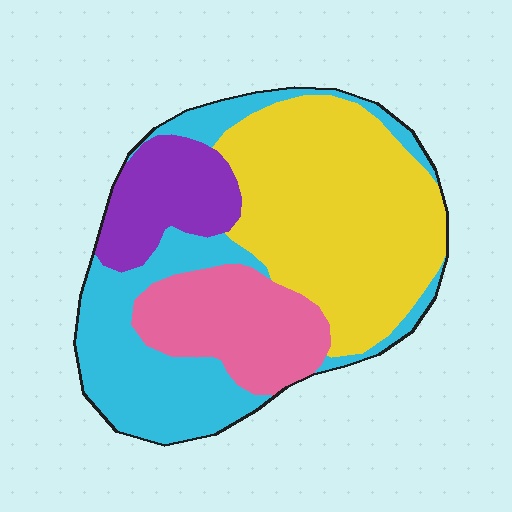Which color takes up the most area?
Yellow, at roughly 40%.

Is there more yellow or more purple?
Yellow.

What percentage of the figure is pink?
Pink covers 18% of the figure.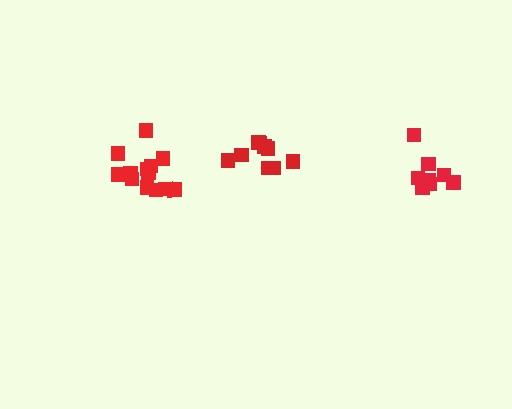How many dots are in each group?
Group 1: 8 dots, Group 2: 9 dots, Group 3: 13 dots (30 total).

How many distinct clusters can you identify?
There are 3 distinct clusters.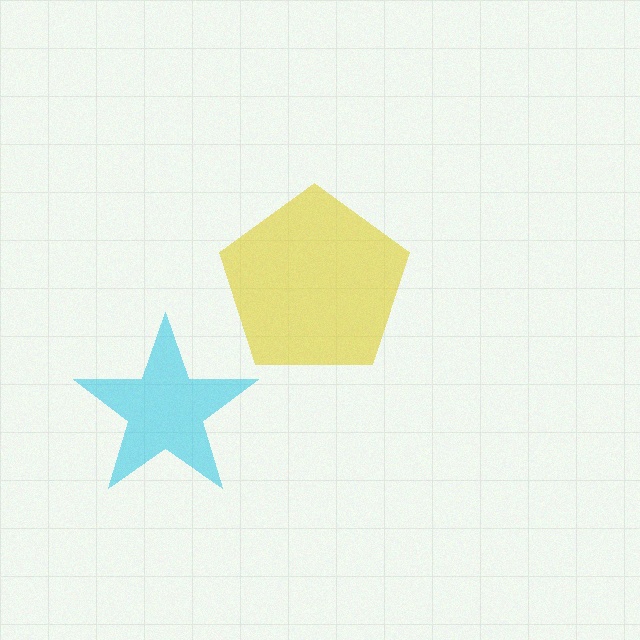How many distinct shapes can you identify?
There are 2 distinct shapes: a yellow pentagon, a cyan star.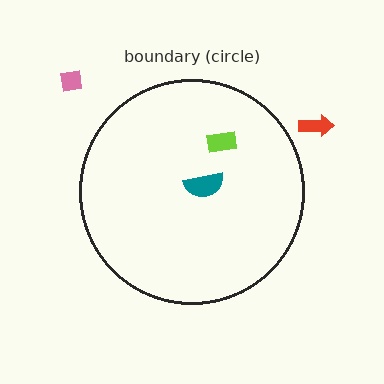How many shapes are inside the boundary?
2 inside, 2 outside.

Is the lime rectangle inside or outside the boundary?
Inside.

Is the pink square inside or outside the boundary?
Outside.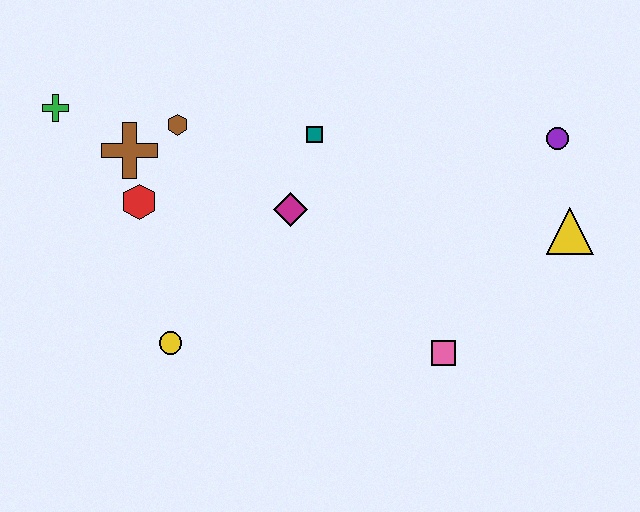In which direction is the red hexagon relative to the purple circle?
The red hexagon is to the left of the purple circle.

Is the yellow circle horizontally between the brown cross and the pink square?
Yes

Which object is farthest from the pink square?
The green cross is farthest from the pink square.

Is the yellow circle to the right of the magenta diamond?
No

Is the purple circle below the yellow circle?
No